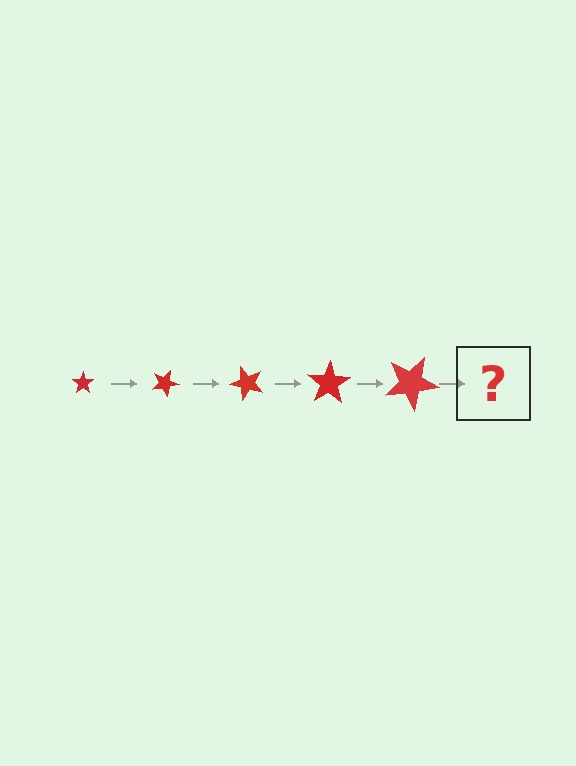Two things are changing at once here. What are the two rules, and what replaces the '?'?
The two rules are that the star grows larger each step and it rotates 25 degrees each step. The '?' should be a star, larger than the previous one and rotated 125 degrees from the start.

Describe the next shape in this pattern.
It should be a star, larger than the previous one and rotated 125 degrees from the start.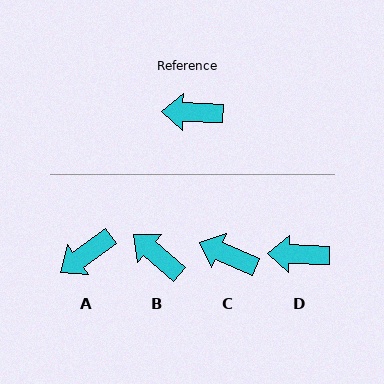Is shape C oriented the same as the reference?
No, it is off by about 22 degrees.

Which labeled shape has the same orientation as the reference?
D.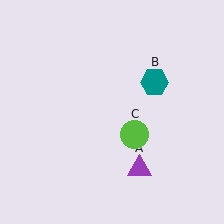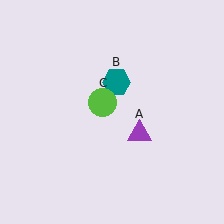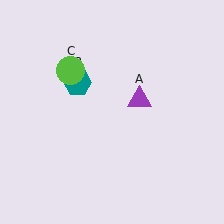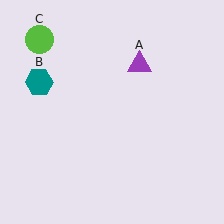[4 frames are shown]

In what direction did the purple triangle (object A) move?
The purple triangle (object A) moved up.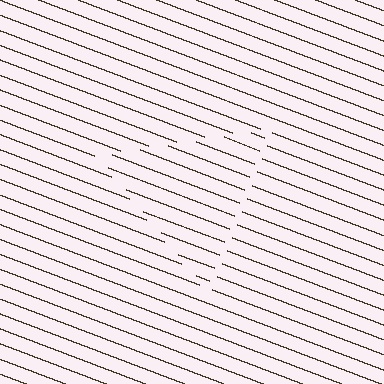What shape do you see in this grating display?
An illusory triangle. The interior of the shape contains the same grating, shifted by half a period — the contour is defined by the phase discontinuity where line-ends from the inner and outer gratings abut.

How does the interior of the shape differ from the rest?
The interior of the shape contains the same grating, shifted by half a period — the contour is defined by the phase discontinuity where line-ends from the inner and outer gratings abut.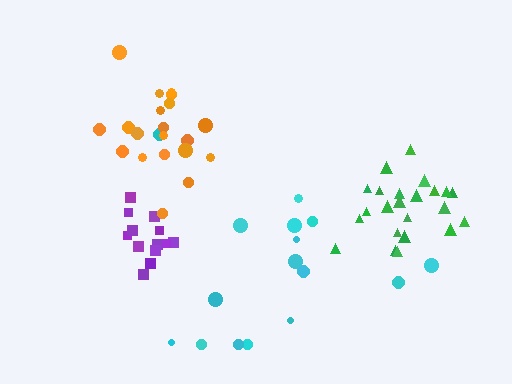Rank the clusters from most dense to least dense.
purple, green, orange, cyan.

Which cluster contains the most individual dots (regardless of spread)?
Green (24).